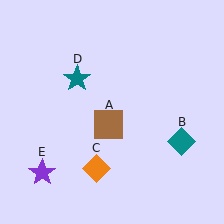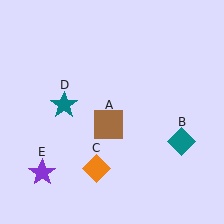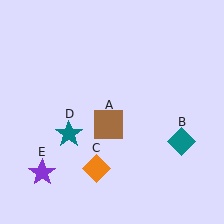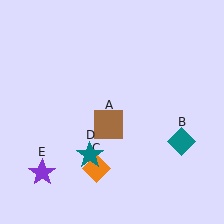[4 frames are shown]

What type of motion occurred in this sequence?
The teal star (object D) rotated counterclockwise around the center of the scene.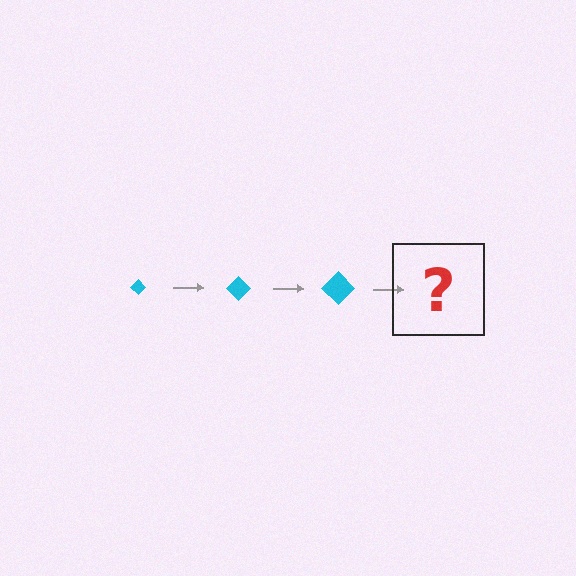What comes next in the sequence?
The next element should be a cyan diamond, larger than the previous one.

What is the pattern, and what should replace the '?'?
The pattern is that the diamond gets progressively larger each step. The '?' should be a cyan diamond, larger than the previous one.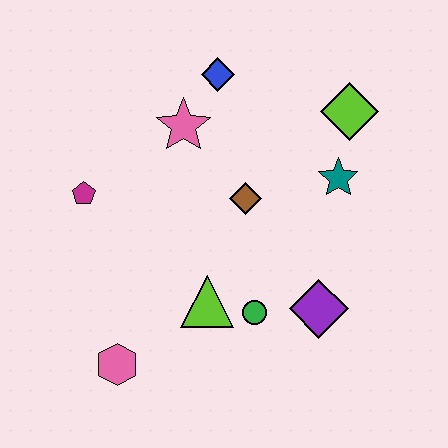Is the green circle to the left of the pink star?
No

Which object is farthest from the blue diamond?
The pink hexagon is farthest from the blue diamond.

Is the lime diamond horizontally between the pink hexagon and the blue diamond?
No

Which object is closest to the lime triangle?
The green circle is closest to the lime triangle.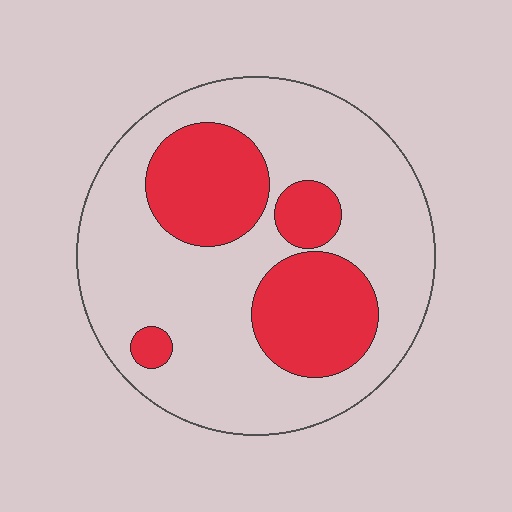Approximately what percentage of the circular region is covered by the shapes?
Approximately 30%.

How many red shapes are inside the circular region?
4.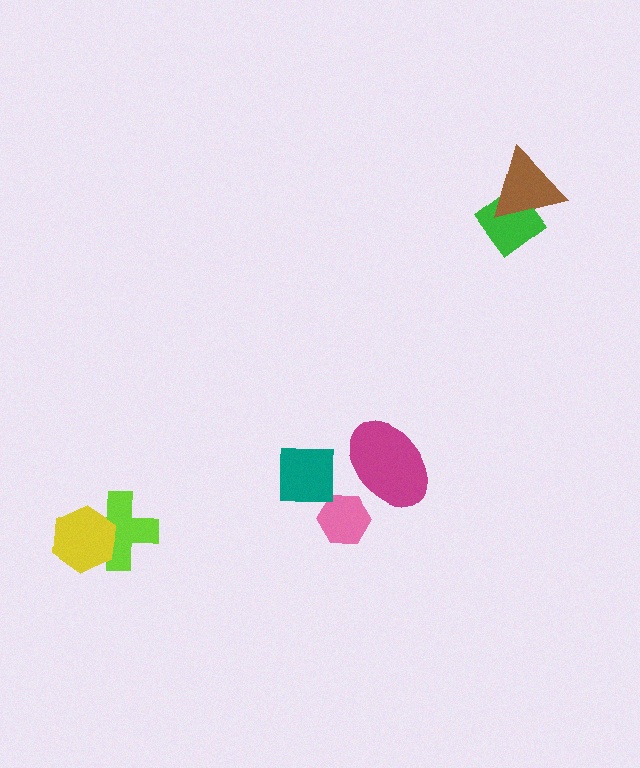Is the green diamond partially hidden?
Yes, it is partially covered by another shape.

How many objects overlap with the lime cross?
1 object overlaps with the lime cross.